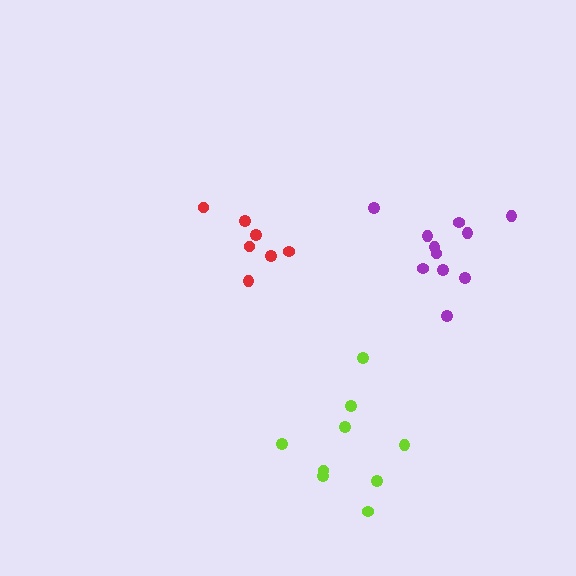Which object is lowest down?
The lime cluster is bottommost.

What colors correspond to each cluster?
The clusters are colored: red, purple, lime.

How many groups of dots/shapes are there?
There are 3 groups.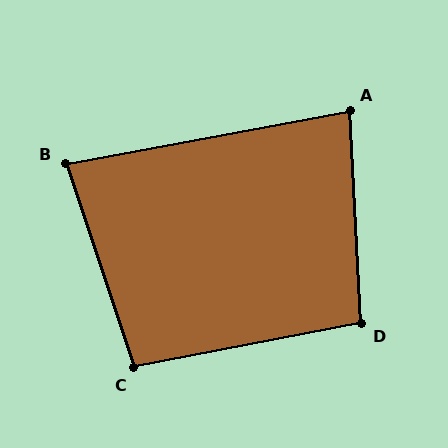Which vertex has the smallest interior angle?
B, at approximately 82 degrees.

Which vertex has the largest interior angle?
D, at approximately 98 degrees.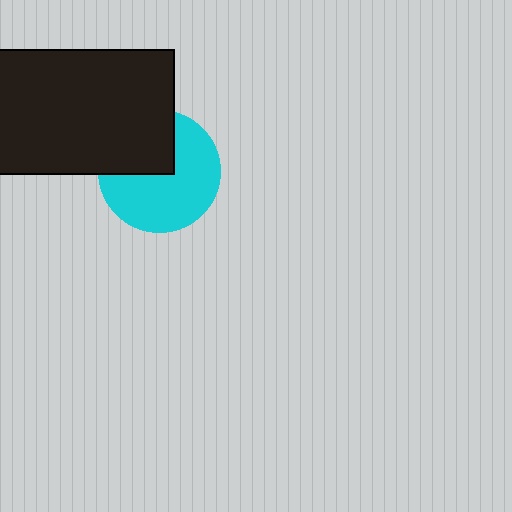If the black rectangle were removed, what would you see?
You would see the complete cyan circle.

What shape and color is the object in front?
The object in front is a black rectangle.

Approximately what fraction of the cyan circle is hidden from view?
Roughly 36% of the cyan circle is hidden behind the black rectangle.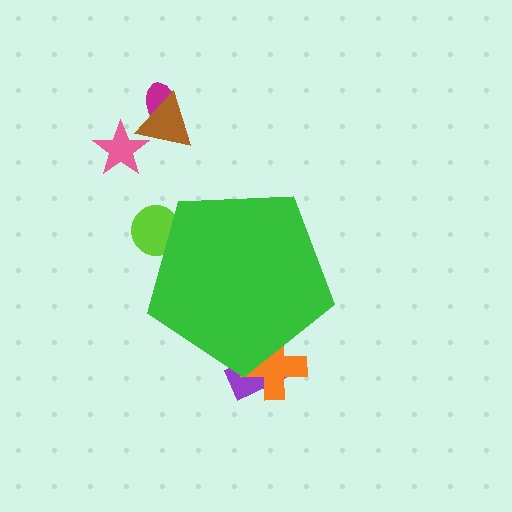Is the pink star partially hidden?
No, the pink star is fully visible.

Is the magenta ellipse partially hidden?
No, the magenta ellipse is fully visible.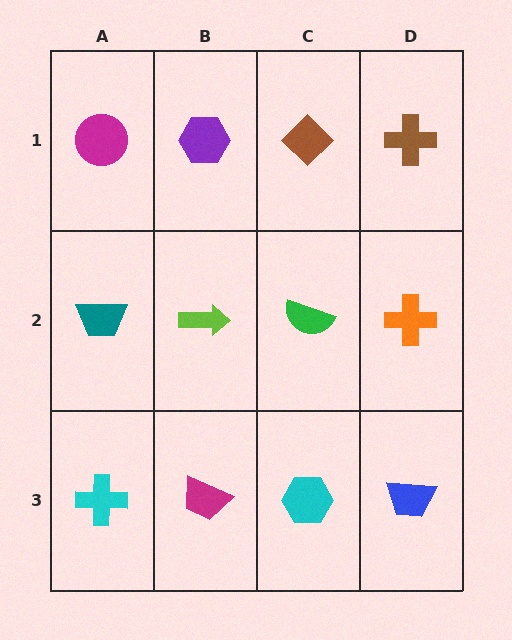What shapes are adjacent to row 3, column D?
An orange cross (row 2, column D), a cyan hexagon (row 3, column C).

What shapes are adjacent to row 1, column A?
A teal trapezoid (row 2, column A), a purple hexagon (row 1, column B).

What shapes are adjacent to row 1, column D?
An orange cross (row 2, column D), a brown diamond (row 1, column C).